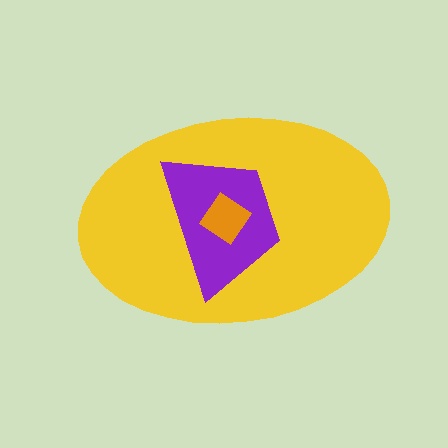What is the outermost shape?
The yellow ellipse.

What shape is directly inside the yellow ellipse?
The purple trapezoid.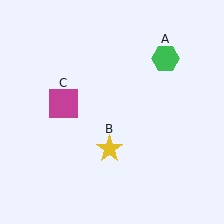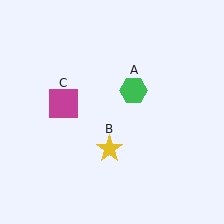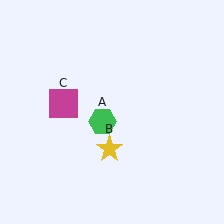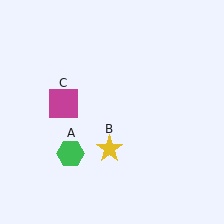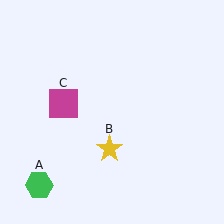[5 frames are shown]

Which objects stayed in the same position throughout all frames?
Yellow star (object B) and magenta square (object C) remained stationary.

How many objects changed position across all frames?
1 object changed position: green hexagon (object A).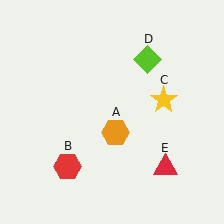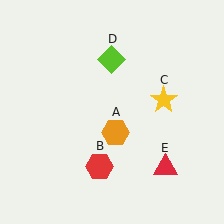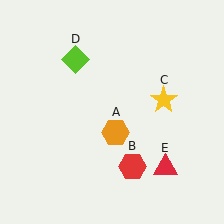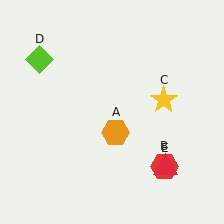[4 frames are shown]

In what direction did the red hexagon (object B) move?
The red hexagon (object B) moved right.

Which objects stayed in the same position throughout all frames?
Orange hexagon (object A) and yellow star (object C) and red triangle (object E) remained stationary.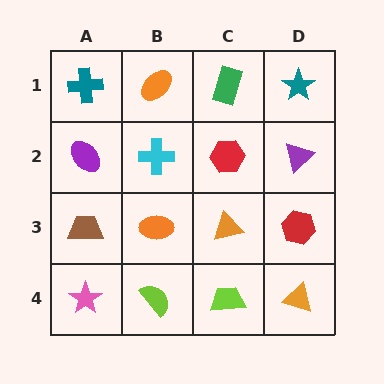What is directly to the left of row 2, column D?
A red hexagon.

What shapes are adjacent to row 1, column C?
A red hexagon (row 2, column C), an orange ellipse (row 1, column B), a teal star (row 1, column D).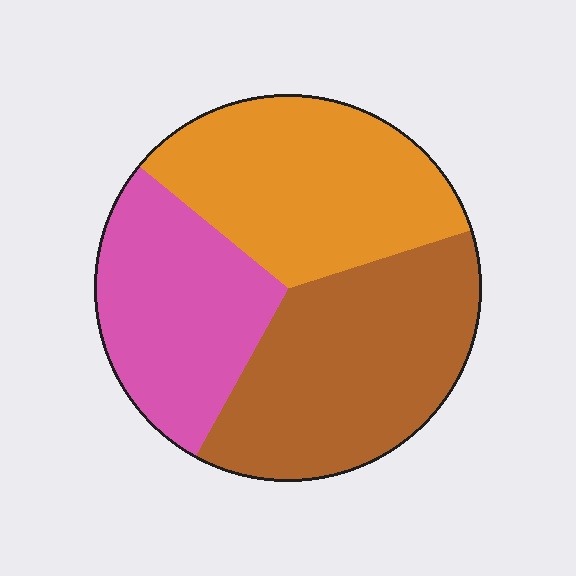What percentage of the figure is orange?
Orange covers 34% of the figure.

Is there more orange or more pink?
Orange.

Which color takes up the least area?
Pink, at roughly 30%.